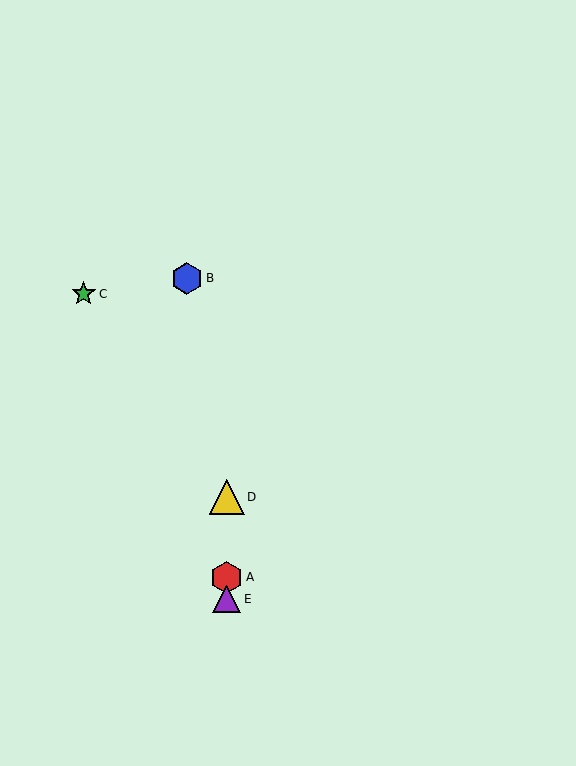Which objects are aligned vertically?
Objects A, D, E are aligned vertically.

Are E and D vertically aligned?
Yes, both are at x≈227.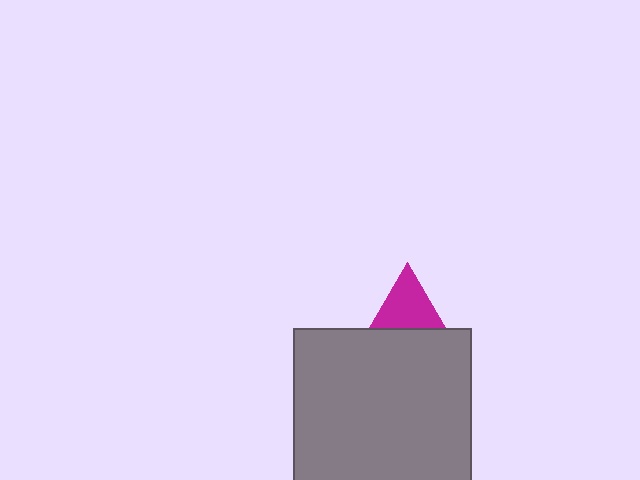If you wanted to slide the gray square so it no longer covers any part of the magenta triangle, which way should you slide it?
Slide it down — that is the most direct way to separate the two shapes.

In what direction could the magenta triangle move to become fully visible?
The magenta triangle could move up. That would shift it out from behind the gray square entirely.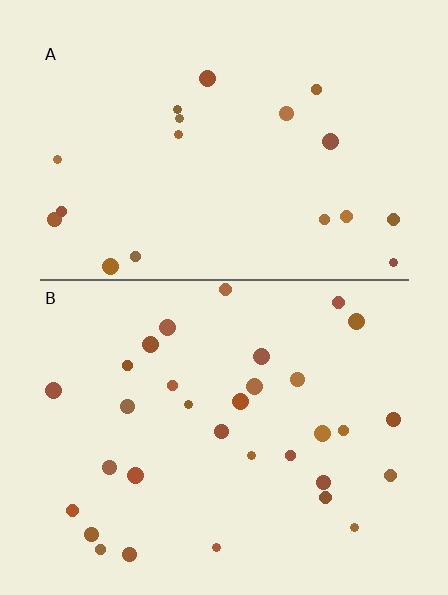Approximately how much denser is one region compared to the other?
Approximately 1.7× — region B over region A.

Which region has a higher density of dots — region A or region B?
B (the bottom).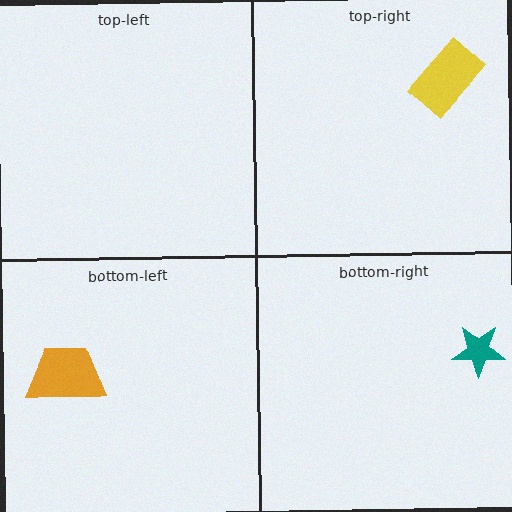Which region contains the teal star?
The bottom-right region.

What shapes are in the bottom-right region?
The teal star.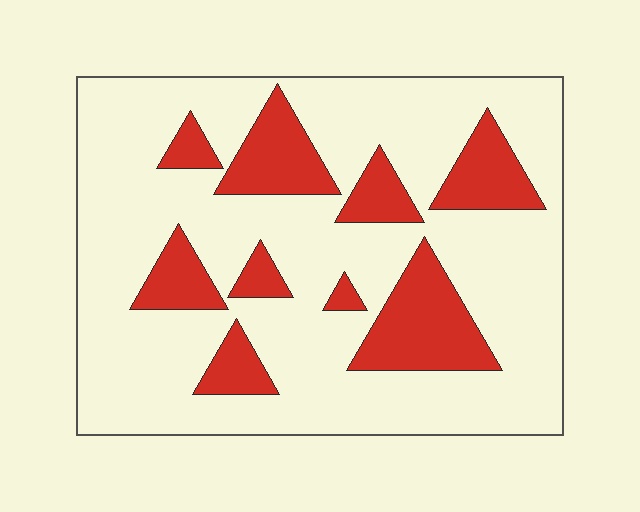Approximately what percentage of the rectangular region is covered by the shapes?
Approximately 25%.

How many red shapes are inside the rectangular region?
9.